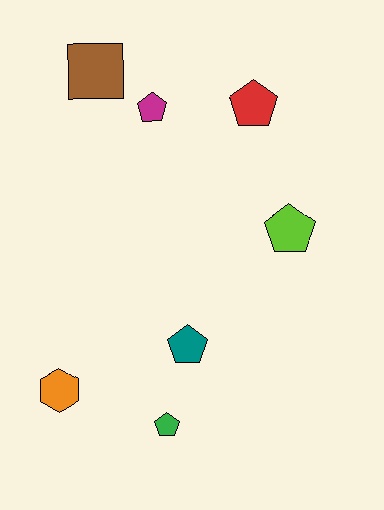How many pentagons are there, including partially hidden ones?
There are 5 pentagons.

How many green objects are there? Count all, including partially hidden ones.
There is 1 green object.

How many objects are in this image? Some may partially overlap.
There are 7 objects.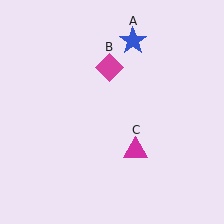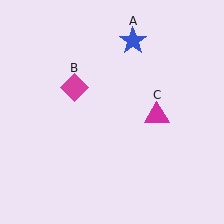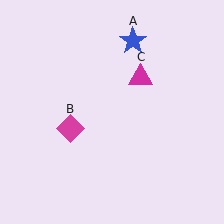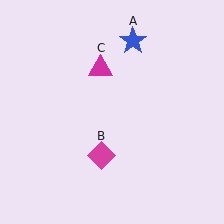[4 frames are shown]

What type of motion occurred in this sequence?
The magenta diamond (object B), magenta triangle (object C) rotated counterclockwise around the center of the scene.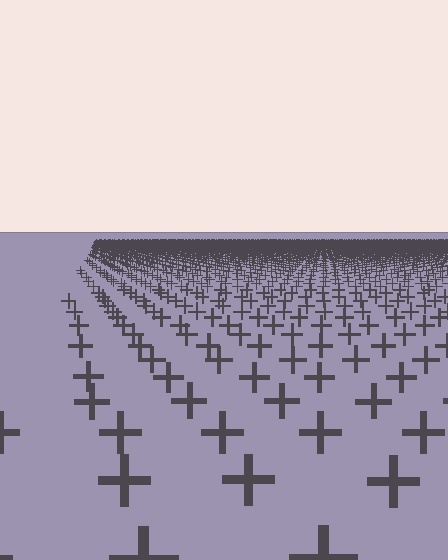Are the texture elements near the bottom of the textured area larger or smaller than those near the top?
Larger. Near the bottom, elements are closer to the viewer and appear at a bigger on-screen size.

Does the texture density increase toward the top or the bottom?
Density increases toward the top.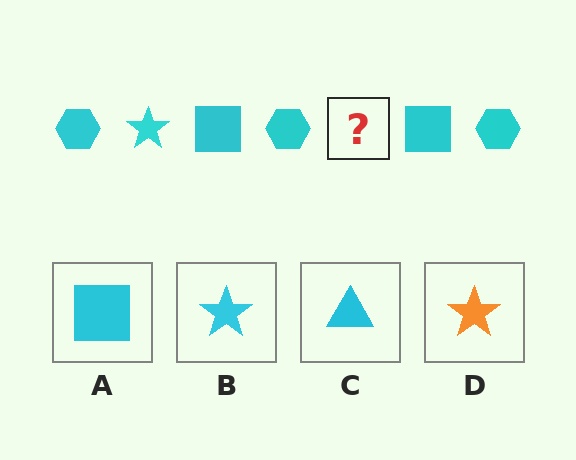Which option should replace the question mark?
Option B.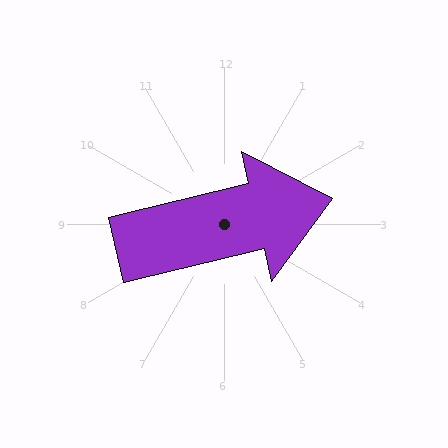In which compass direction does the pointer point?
East.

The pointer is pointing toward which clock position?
Roughly 3 o'clock.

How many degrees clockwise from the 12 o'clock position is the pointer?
Approximately 77 degrees.